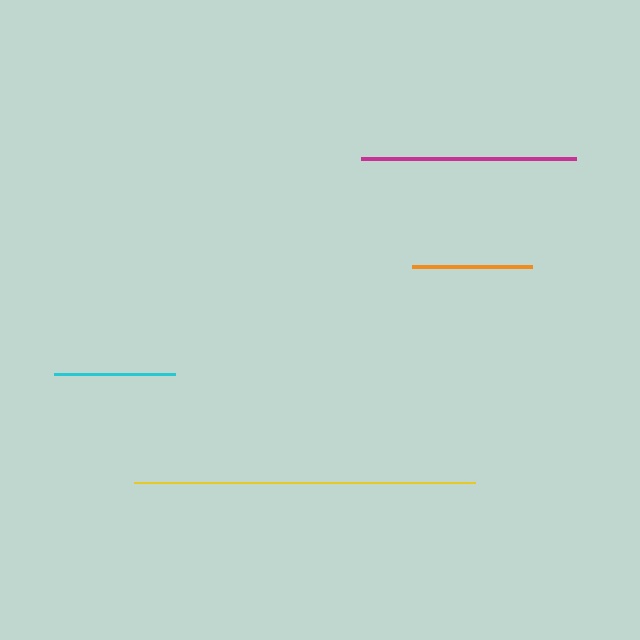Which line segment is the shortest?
The orange line is the shortest at approximately 119 pixels.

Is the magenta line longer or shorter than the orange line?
The magenta line is longer than the orange line.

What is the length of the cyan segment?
The cyan segment is approximately 121 pixels long.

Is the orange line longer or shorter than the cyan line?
The cyan line is longer than the orange line.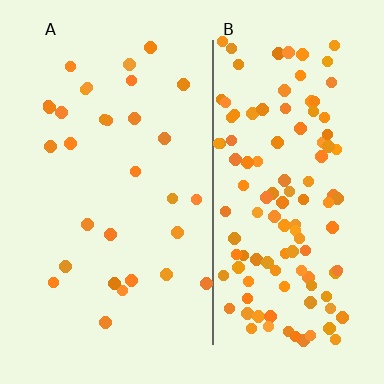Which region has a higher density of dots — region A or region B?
B (the right).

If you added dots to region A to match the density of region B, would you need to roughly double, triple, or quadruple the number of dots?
Approximately quadruple.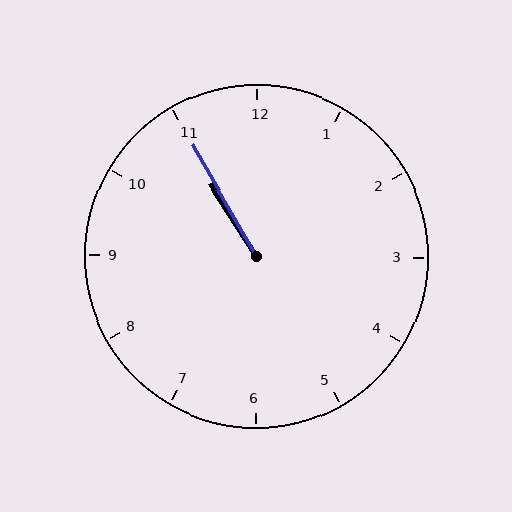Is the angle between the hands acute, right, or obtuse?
It is acute.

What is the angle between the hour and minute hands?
Approximately 2 degrees.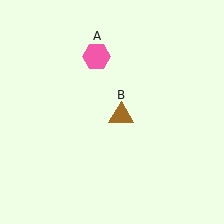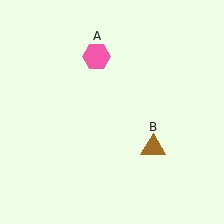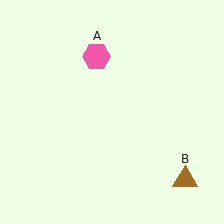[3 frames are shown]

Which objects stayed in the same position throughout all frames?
Pink hexagon (object A) remained stationary.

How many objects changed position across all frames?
1 object changed position: brown triangle (object B).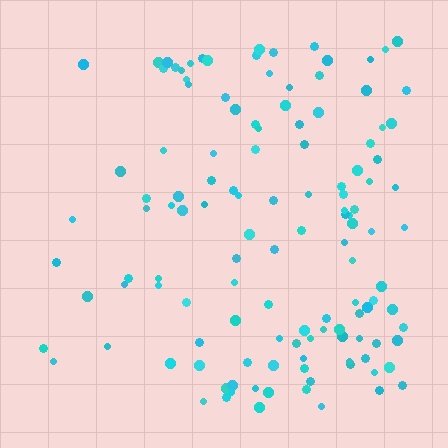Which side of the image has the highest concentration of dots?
The right.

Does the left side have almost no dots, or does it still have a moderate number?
Still a moderate number, just noticeably fewer than the right.